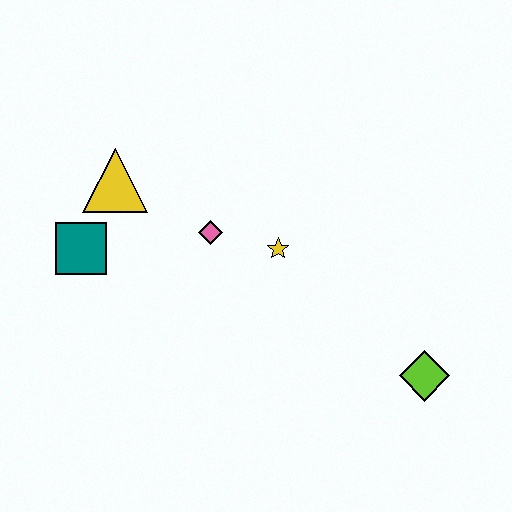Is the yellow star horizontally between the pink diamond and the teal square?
No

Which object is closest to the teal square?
The yellow triangle is closest to the teal square.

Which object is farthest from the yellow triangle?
The lime diamond is farthest from the yellow triangle.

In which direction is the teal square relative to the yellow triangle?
The teal square is below the yellow triangle.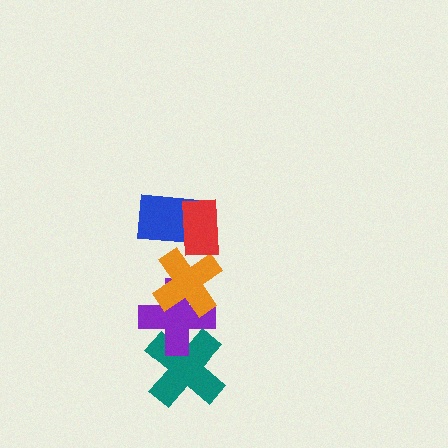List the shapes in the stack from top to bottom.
From top to bottom: the red rectangle, the blue rectangle, the orange cross, the purple cross, the teal cross.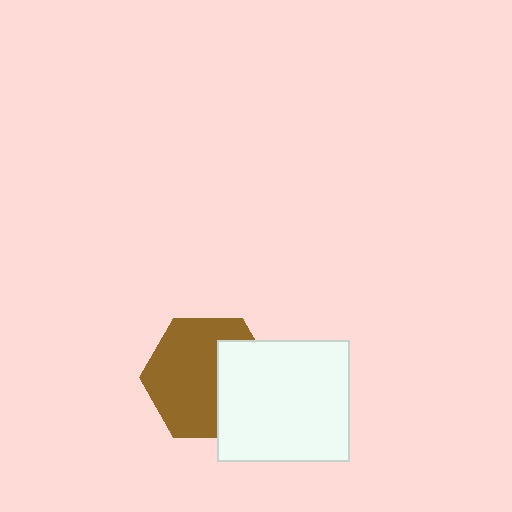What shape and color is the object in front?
The object in front is a white rectangle.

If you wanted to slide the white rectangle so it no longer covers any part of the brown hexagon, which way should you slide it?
Slide it right — that is the most direct way to separate the two shapes.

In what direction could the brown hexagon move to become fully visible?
The brown hexagon could move left. That would shift it out from behind the white rectangle entirely.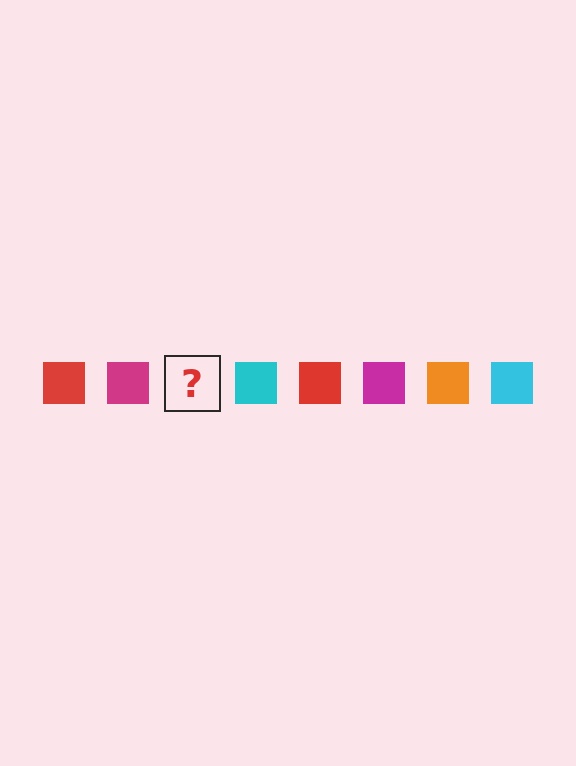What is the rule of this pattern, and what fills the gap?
The rule is that the pattern cycles through red, magenta, orange, cyan squares. The gap should be filled with an orange square.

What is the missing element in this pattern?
The missing element is an orange square.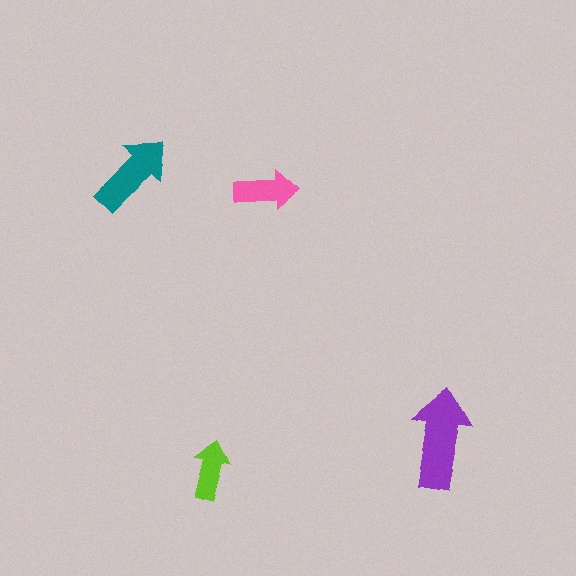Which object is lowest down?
The lime arrow is bottommost.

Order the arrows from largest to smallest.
the purple one, the teal one, the pink one, the lime one.